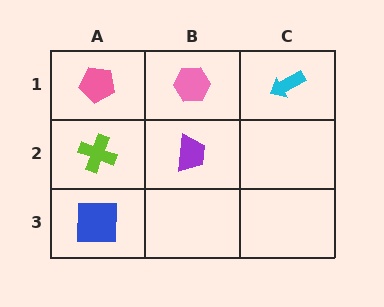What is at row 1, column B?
A pink hexagon.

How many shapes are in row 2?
2 shapes.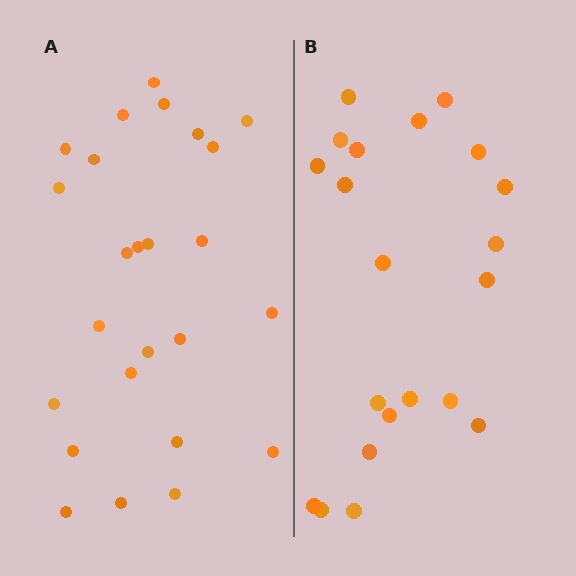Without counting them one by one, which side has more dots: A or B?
Region A (the left region) has more dots.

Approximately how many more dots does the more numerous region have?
Region A has about 4 more dots than region B.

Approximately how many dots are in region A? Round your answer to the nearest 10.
About 20 dots. (The exact count is 25, which rounds to 20.)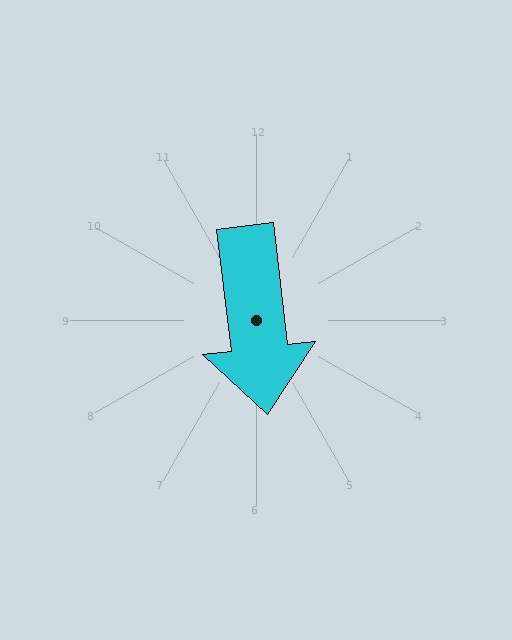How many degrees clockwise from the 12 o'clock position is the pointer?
Approximately 173 degrees.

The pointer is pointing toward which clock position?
Roughly 6 o'clock.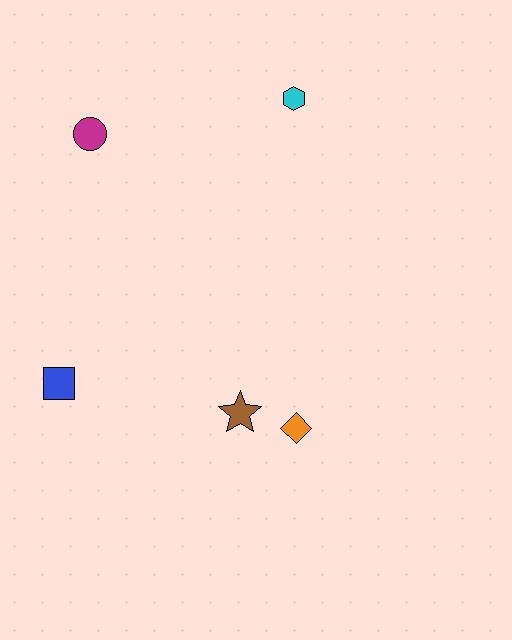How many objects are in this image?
There are 5 objects.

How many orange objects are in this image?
There is 1 orange object.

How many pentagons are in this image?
There are no pentagons.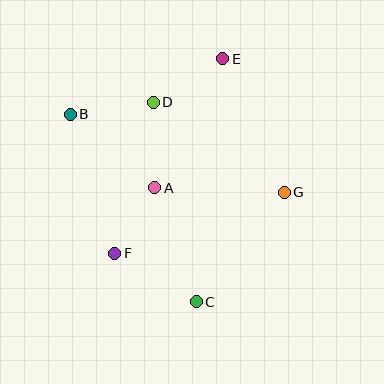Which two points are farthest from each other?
Points C and E are farthest from each other.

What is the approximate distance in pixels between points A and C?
The distance between A and C is approximately 122 pixels.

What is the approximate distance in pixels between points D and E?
The distance between D and E is approximately 82 pixels.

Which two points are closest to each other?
Points A and F are closest to each other.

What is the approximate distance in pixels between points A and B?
The distance between A and B is approximately 112 pixels.